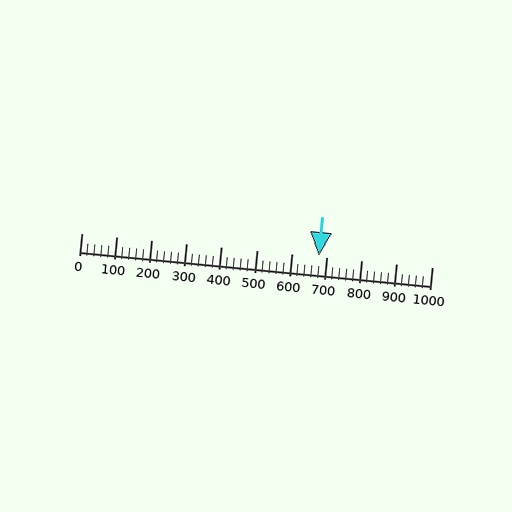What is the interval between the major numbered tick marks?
The major tick marks are spaced 100 units apart.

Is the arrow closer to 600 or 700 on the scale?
The arrow is closer to 700.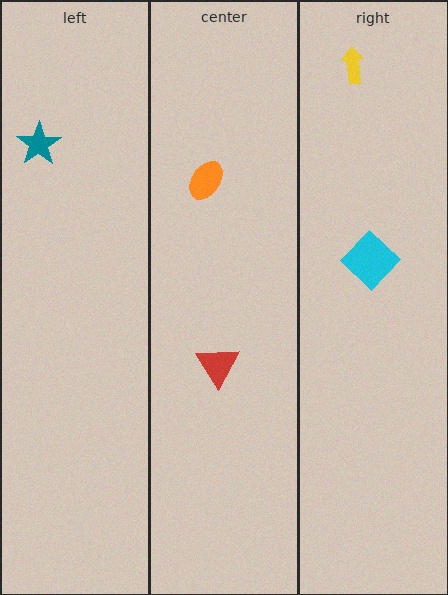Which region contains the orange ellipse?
The center region.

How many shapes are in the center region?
2.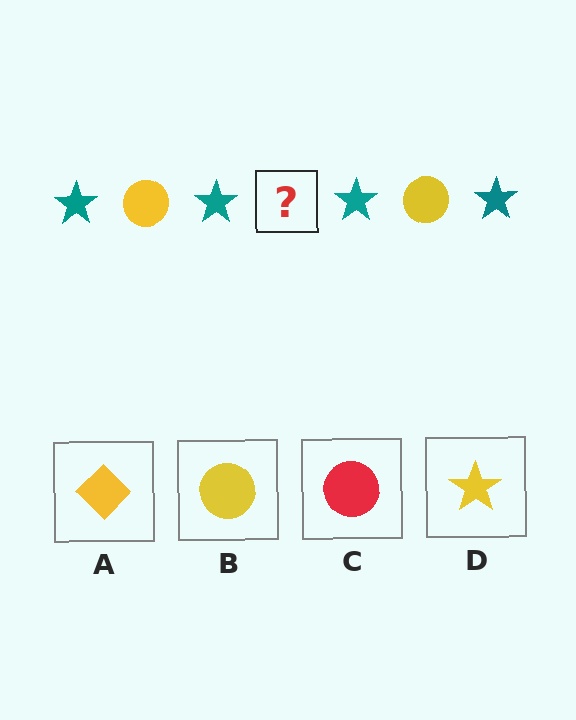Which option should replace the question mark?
Option B.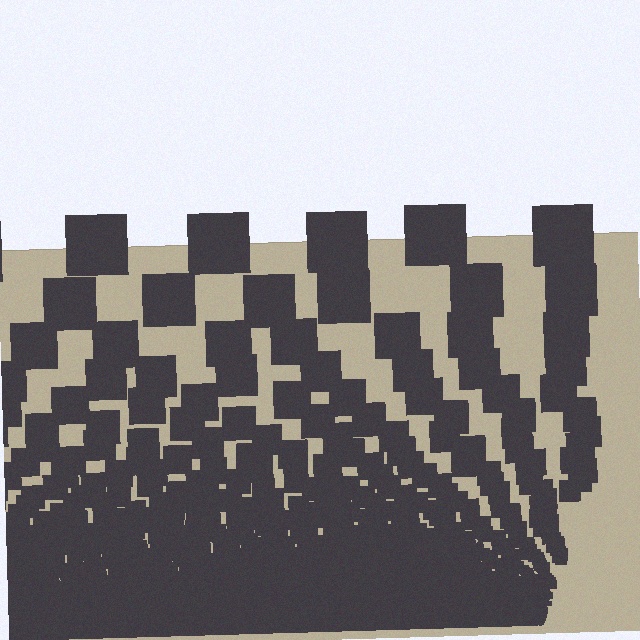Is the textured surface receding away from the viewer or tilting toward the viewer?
The surface appears to tilt toward the viewer. Texture elements get larger and sparser toward the top.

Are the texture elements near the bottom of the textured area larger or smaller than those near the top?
Smaller. The gradient is inverted — elements near the bottom are smaller and denser.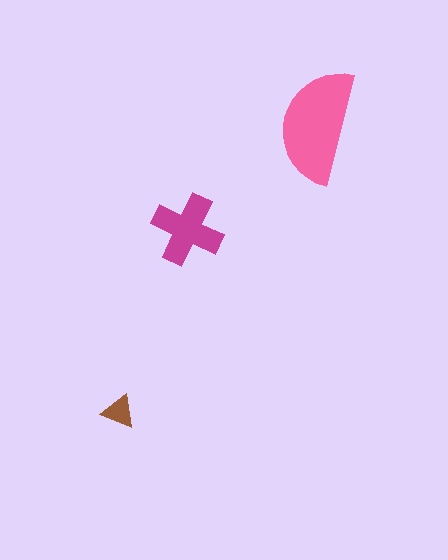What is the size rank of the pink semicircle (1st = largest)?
1st.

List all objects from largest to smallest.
The pink semicircle, the magenta cross, the brown triangle.